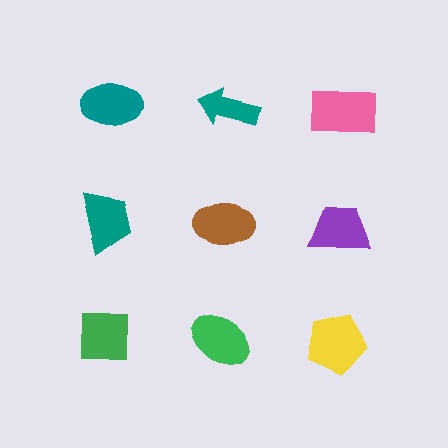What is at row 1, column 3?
A pink rectangle.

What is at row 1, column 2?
A teal arrow.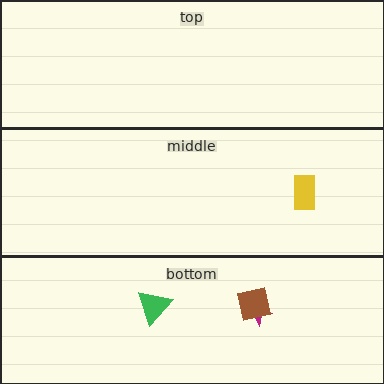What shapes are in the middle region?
The yellow rectangle.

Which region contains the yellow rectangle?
The middle region.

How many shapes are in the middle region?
1.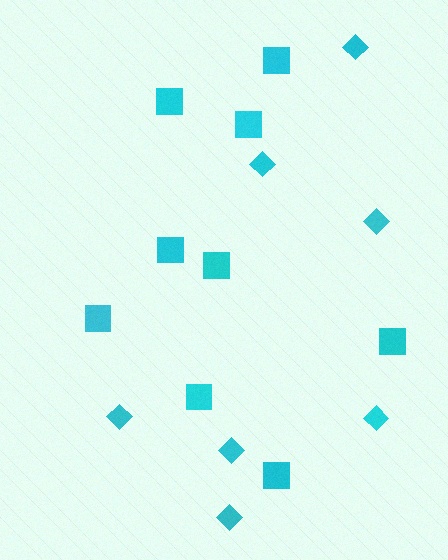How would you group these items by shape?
There are 2 groups: one group of diamonds (7) and one group of squares (9).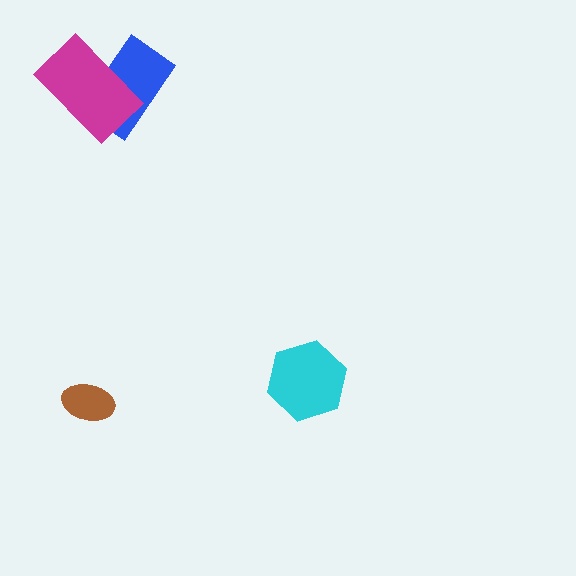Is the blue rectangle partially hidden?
Yes, it is partially covered by another shape.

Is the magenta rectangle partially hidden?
No, no other shape covers it.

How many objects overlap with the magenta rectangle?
1 object overlaps with the magenta rectangle.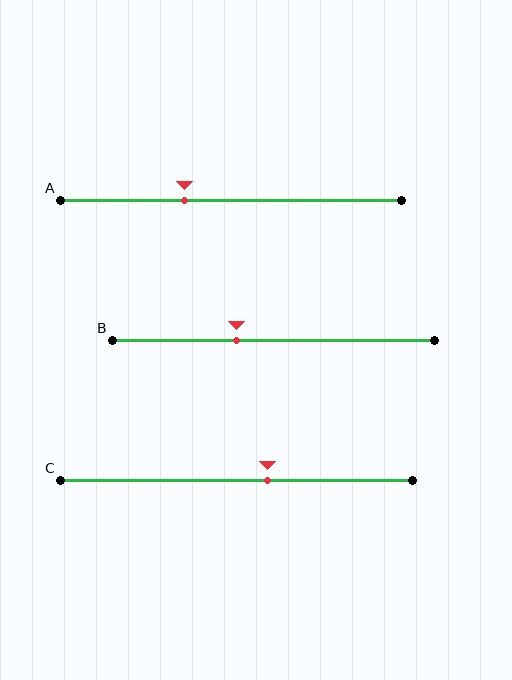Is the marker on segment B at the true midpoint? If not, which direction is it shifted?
No, the marker on segment B is shifted to the left by about 12% of the segment length.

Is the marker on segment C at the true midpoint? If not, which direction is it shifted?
No, the marker on segment C is shifted to the right by about 9% of the segment length.